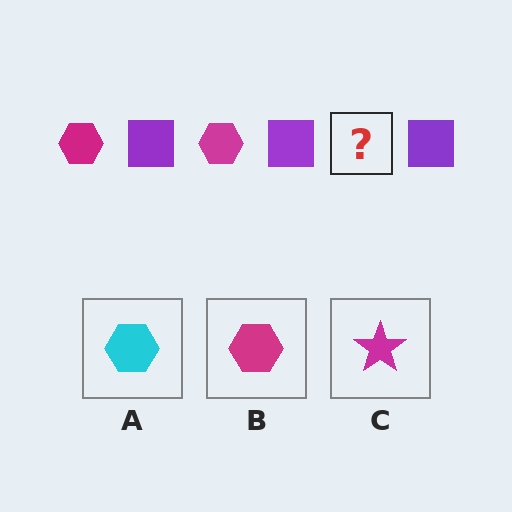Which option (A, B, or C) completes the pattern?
B.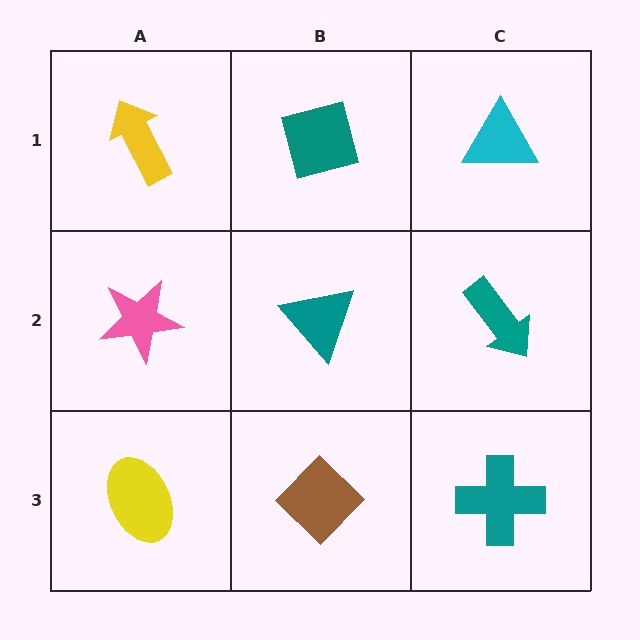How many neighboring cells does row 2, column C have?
3.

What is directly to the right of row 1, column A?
A teal square.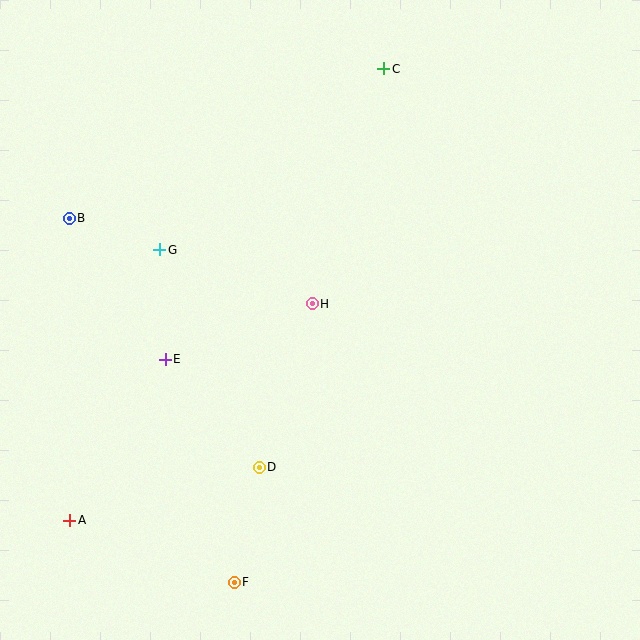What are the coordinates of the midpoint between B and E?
The midpoint between B and E is at (117, 289).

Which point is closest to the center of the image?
Point H at (312, 304) is closest to the center.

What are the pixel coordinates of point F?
Point F is at (234, 582).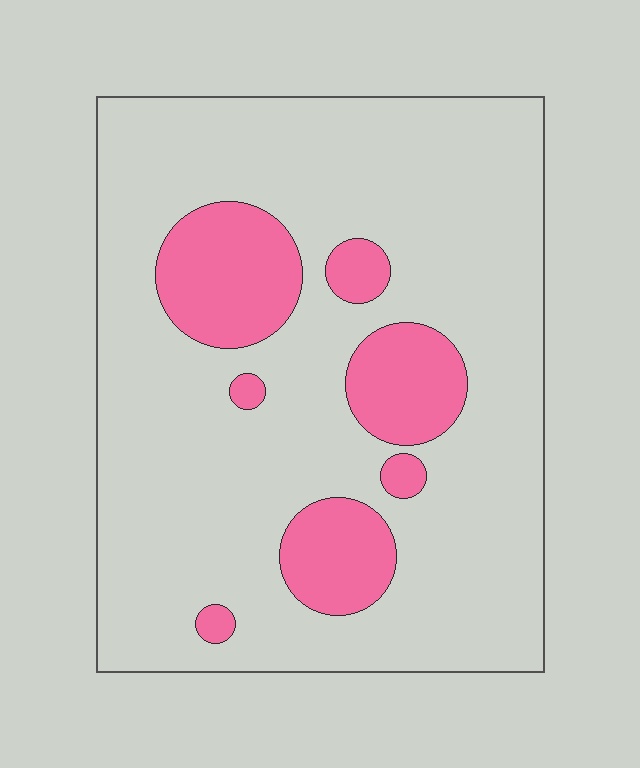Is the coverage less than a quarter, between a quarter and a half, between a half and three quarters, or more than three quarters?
Less than a quarter.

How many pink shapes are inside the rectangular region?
7.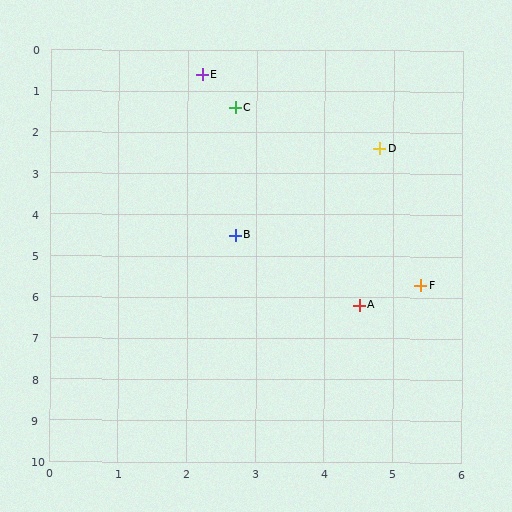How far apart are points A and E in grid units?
Points A and E are about 6.1 grid units apart.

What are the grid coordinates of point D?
Point D is at approximately (4.8, 2.4).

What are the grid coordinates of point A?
Point A is at approximately (4.5, 6.2).